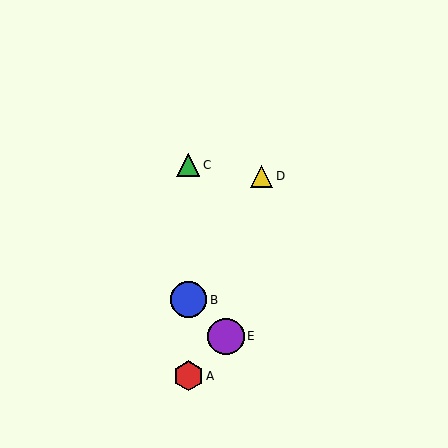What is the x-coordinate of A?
Object A is at x≈188.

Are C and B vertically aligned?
Yes, both are at x≈188.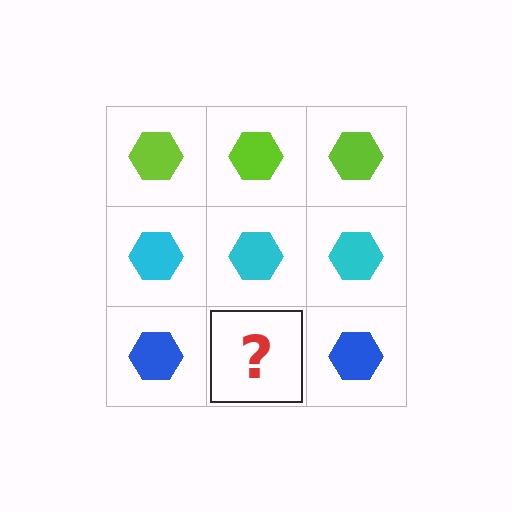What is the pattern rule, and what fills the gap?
The rule is that each row has a consistent color. The gap should be filled with a blue hexagon.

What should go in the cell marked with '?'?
The missing cell should contain a blue hexagon.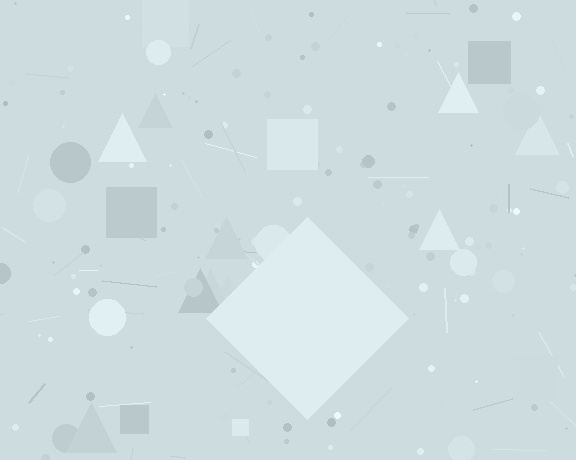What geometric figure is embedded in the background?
A diamond is embedded in the background.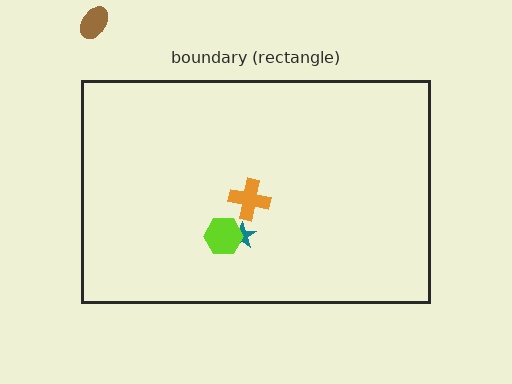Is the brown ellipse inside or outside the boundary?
Outside.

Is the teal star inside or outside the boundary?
Inside.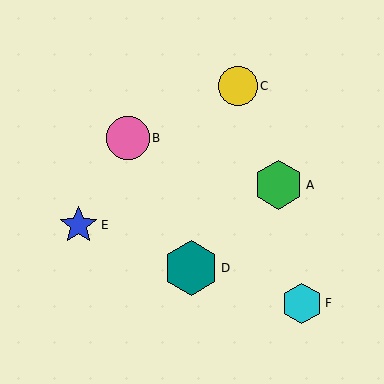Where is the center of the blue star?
The center of the blue star is at (79, 225).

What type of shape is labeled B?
Shape B is a pink circle.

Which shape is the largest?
The teal hexagon (labeled D) is the largest.